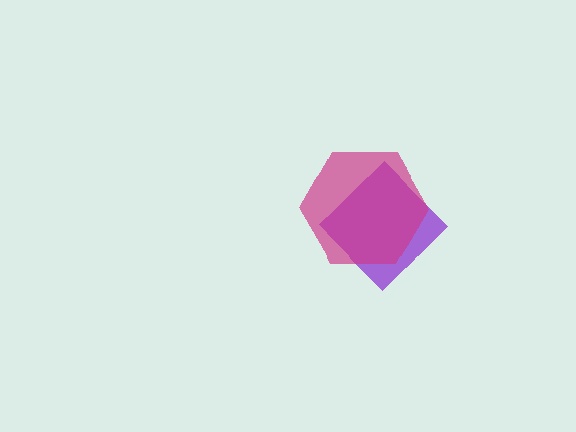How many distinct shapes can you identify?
There are 2 distinct shapes: a purple diamond, a magenta hexagon.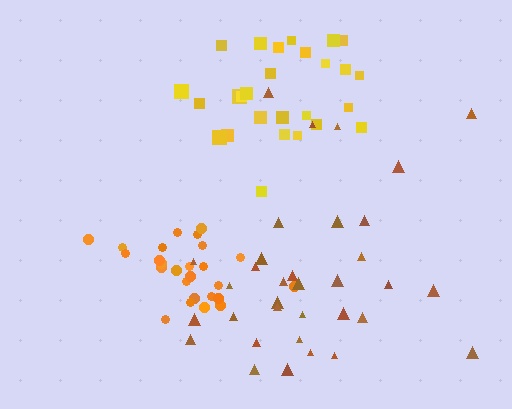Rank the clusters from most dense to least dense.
orange, yellow, brown.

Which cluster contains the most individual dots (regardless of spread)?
Brown (34).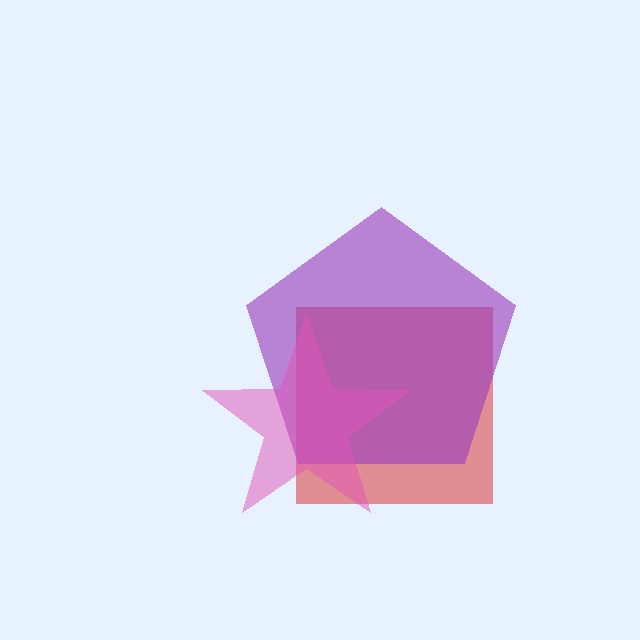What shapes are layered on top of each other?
The layered shapes are: a red square, a purple pentagon, a pink star.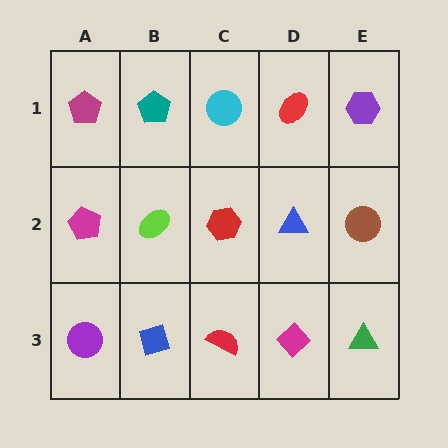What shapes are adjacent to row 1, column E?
A brown circle (row 2, column E), a red ellipse (row 1, column D).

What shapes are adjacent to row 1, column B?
A lime ellipse (row 2, column B), a magenta pentagon (row 1, column A), a cyan circle (row 1, column C).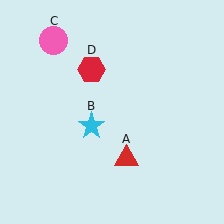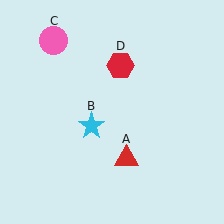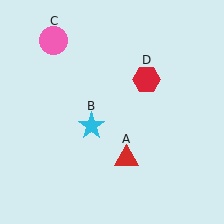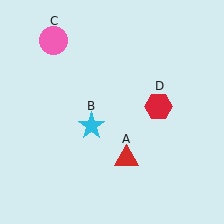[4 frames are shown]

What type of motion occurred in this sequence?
The red hexagon (object D) rotated clockwise around the center of the scene.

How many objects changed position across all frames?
1 object changed position: red hexagon (object D).